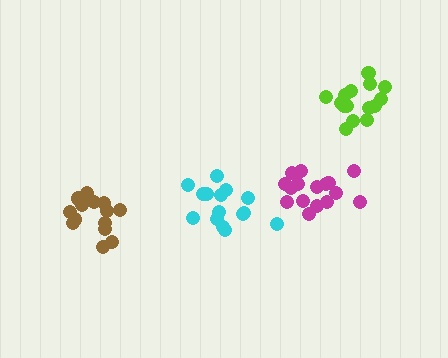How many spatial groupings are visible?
There are 4 spatial groupings.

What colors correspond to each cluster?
The clusters are colored: cyan, lime, magenta, brown.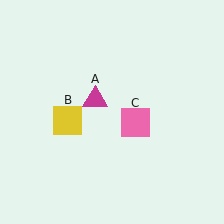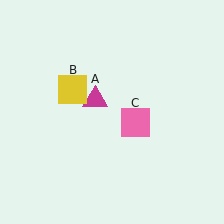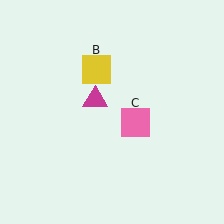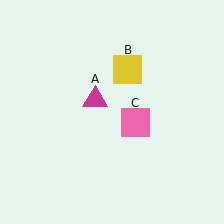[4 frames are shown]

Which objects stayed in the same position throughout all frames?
Magenta triangle (object A) and pink square (object C) remained stationary.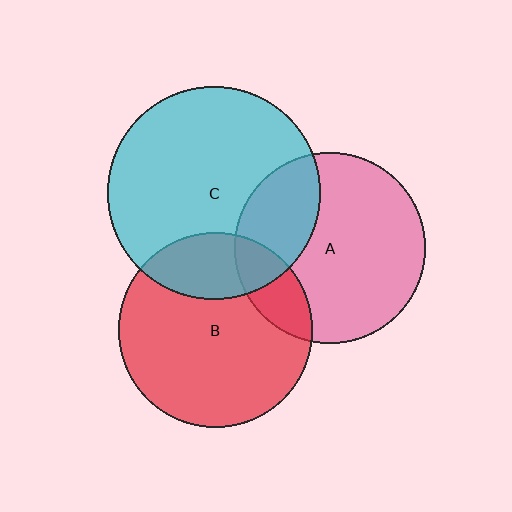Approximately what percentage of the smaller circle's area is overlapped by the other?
Approximately 30%.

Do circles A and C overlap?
Yes.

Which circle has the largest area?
Circle C (cyan).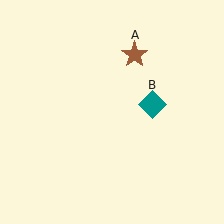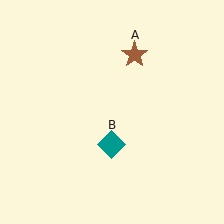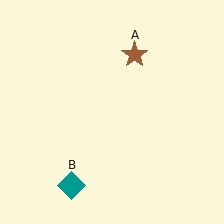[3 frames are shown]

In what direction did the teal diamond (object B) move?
The teal diamond (object B) moved down and to the left.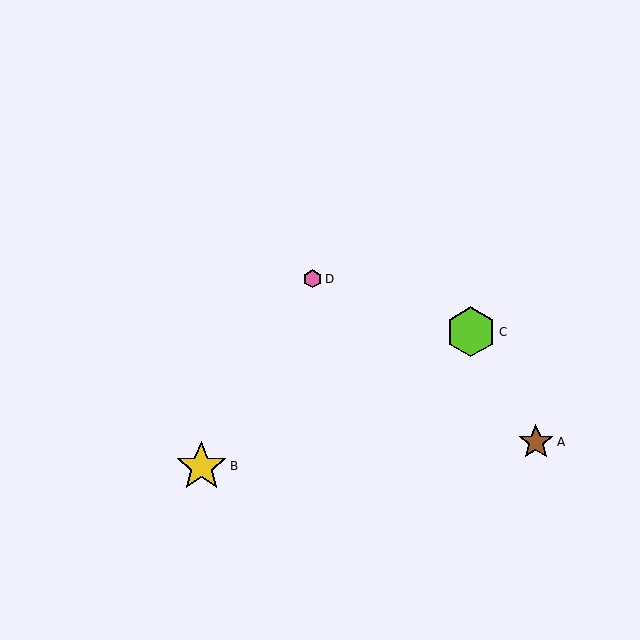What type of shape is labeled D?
Shape D is a pink hexagon.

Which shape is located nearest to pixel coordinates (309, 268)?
The pink hexagon (labeled D) at (313, 279) is nearest to that location.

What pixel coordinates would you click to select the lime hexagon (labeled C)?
Click at (471, 332) to select the lime hexagon C.